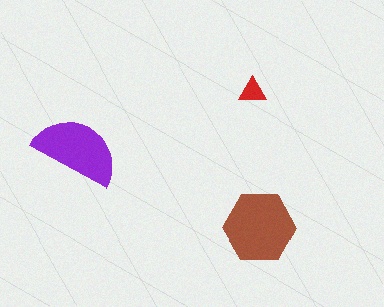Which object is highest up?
The red triangle is topmost.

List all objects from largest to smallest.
The brown hexagon, the purple semicircle, the red triangle.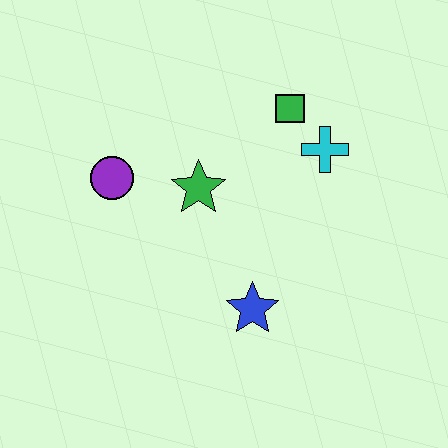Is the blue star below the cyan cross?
Yes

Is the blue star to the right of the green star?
Yes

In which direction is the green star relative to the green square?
The green star is to the left of the green square.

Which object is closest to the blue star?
The green star is closest to the blue star.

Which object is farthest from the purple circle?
The cyan cross is farthest from the purple circle.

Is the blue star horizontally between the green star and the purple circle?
No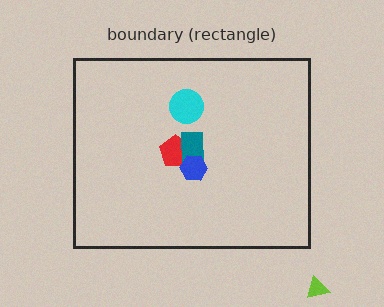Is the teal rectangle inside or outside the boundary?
Inside.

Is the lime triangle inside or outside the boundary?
Outside.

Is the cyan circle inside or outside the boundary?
Inside.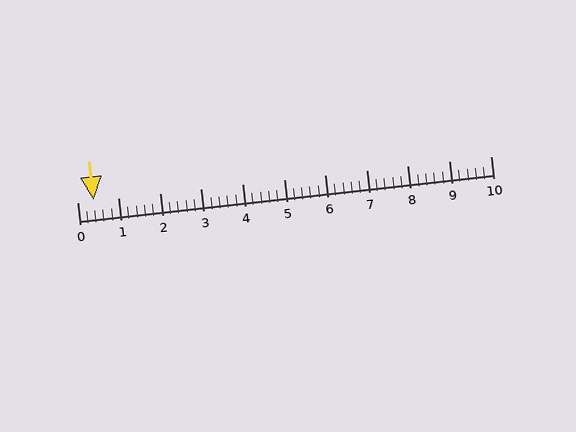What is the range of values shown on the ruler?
The ruler shows values from 0 to 10.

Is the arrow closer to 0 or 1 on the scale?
The arrow is closer to 0.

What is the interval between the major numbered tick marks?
The major tick marks are spaced 1 units apart.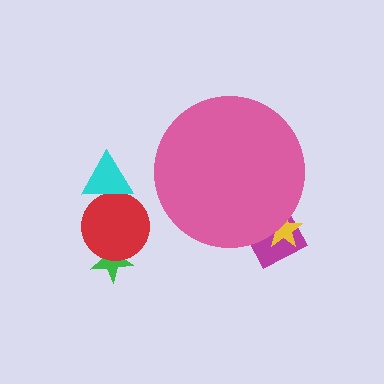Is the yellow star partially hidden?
Yes, the yellow star is partially hidden behind the pink circle.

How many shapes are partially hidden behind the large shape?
2 shapes are partially hidden.